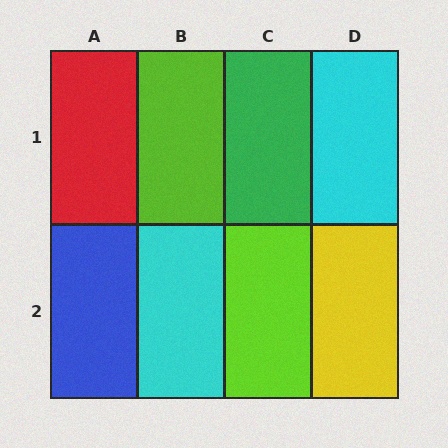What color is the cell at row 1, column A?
Red.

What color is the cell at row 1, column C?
Green.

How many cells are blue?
1 cell is blue.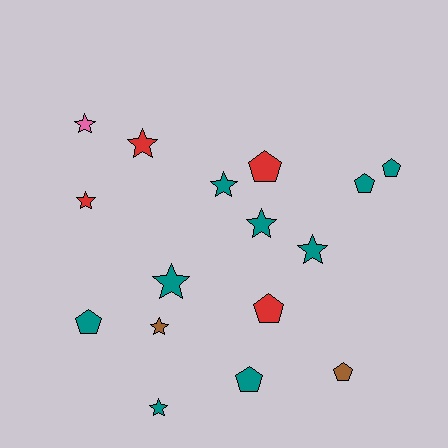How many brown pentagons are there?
There is 1 brown pentagon.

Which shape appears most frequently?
Star, with 9 objects.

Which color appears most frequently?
Teal, with 9 objects.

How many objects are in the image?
There are 16 objects.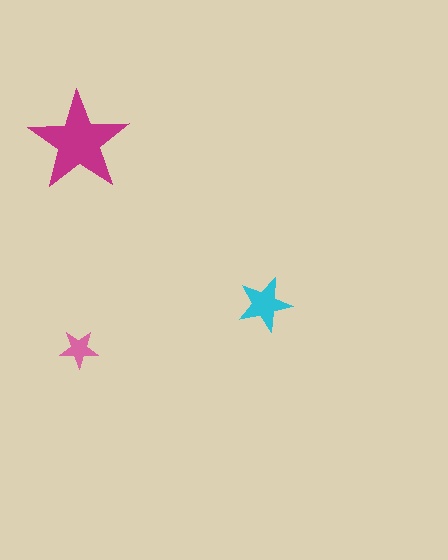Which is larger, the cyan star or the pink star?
The cyan one.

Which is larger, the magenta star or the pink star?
The magenta one.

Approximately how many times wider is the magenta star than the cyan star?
About 2 times wider.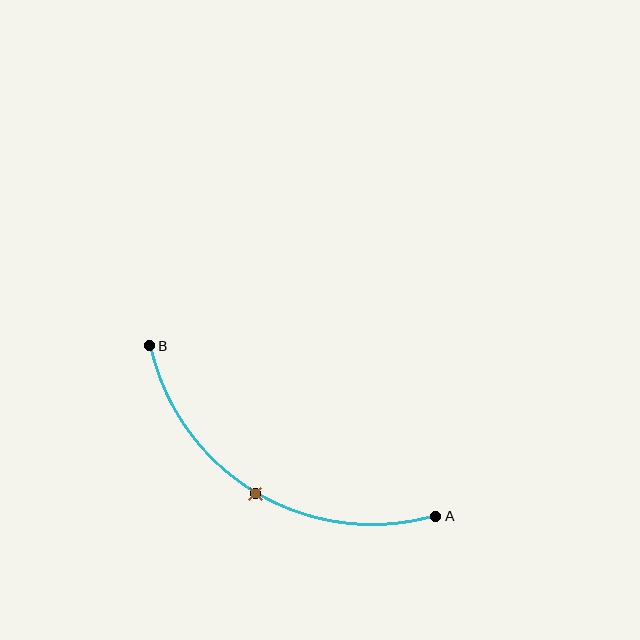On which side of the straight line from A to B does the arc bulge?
The arc bulges below the straight line connecting A and B.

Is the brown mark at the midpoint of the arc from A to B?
Yes. The brown mark lies on the arc at equal arc-length from both A and B — it is the arc midpoint.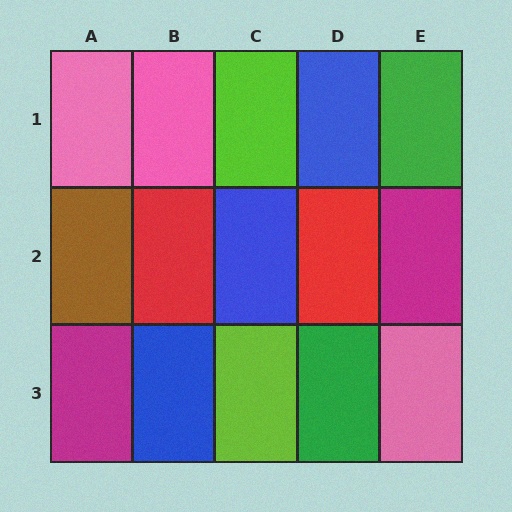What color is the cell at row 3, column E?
Pink.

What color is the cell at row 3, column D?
Green.